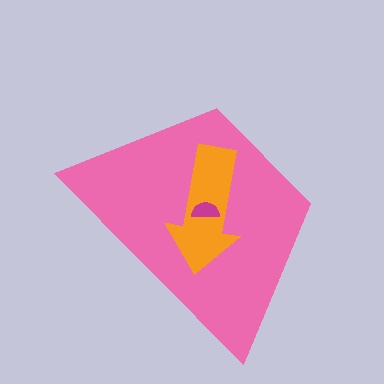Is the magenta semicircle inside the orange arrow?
Yes.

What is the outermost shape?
The pink trapezoid.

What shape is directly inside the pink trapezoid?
The orange arrow.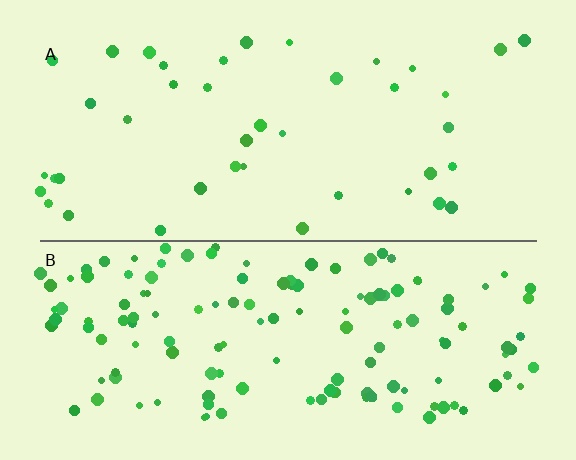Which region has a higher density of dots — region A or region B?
B (the bottom).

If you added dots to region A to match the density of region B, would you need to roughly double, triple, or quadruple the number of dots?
Approximately triple.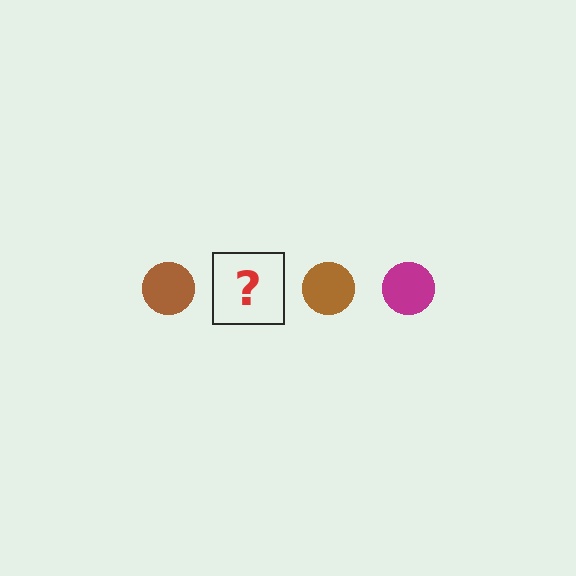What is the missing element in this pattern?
The missing element is a magenta circle.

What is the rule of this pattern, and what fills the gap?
The rule is that the pattern cycles through brown, magenta circles. The gap should be filled with a magenta circle.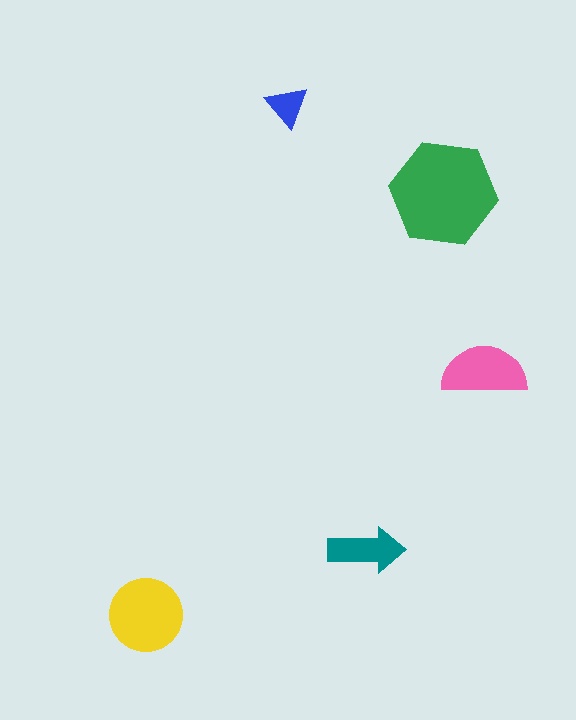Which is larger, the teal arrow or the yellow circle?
The yellow circle.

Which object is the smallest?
The blue triangle.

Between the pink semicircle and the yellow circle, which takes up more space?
The yellow circle.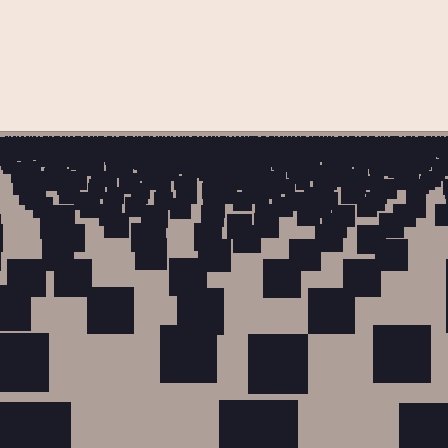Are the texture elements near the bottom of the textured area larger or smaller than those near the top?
Larger. Near the bottom, elements are closer to the viewer and appear at a bigger on-screen size.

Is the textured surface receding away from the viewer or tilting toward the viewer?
The surface is receding away from the viewer. Texture elements get smaller and denser toward the top.